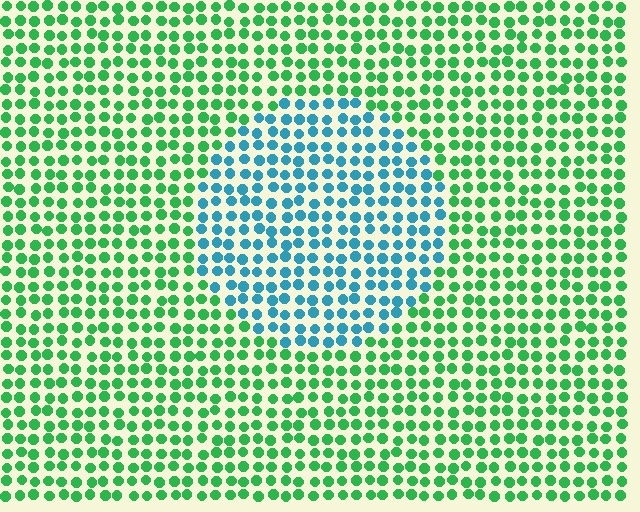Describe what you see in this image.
The image is filled with small green elements in a uniform arrangement. A circle-shaped region is visible where the elements are tinted to a slightly different hue, forming a subtle color boundary.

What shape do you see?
I see a circle.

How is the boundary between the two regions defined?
The boundary is defined purely by a slight shift in hue (about 57 degrees). Spacing, size, and orientation are identical on both sides.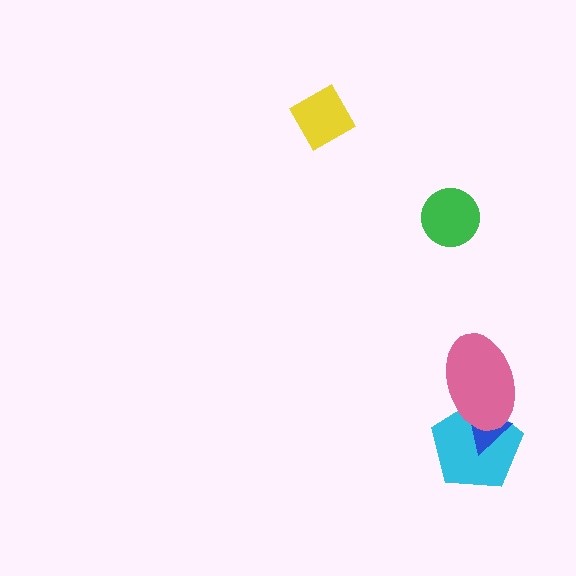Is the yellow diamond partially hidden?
No, no other shape covers it.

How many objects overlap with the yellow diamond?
0 objects overlap with the yellow diamond.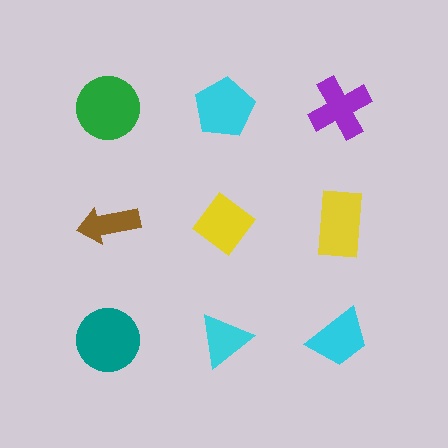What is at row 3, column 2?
A cyan triangle.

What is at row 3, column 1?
A teal circle.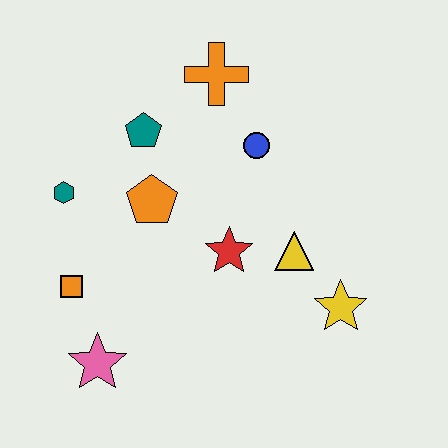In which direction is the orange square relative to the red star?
The orange square is to the left of the red star.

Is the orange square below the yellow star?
No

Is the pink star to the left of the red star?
Yes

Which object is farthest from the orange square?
The yellow star is farthest from the orange square.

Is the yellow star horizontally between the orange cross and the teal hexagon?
No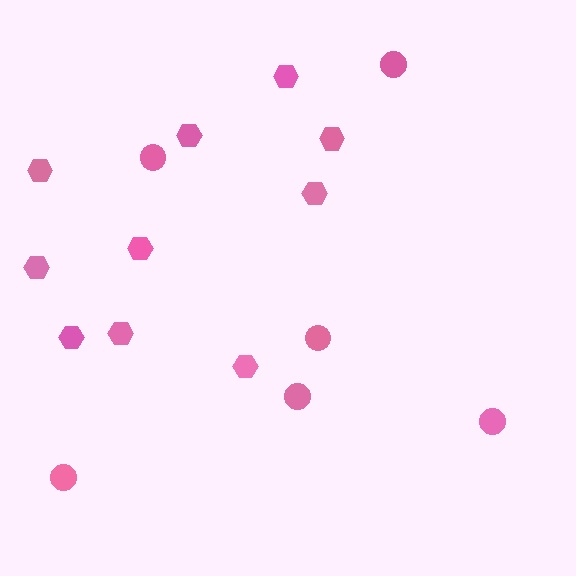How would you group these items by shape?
There are 2 groups: one group of hexagons (10) and one group of circles (6).